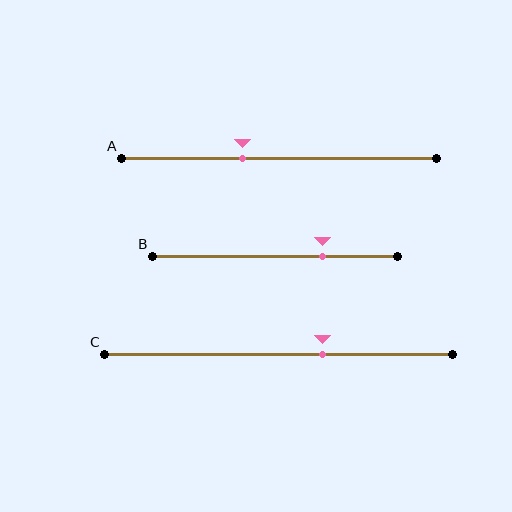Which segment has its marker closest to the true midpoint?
Segment A has its marker closest to the true midpoint.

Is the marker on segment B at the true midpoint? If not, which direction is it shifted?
No, the marker on segment B is shifted to the right by about 19% of the segment length.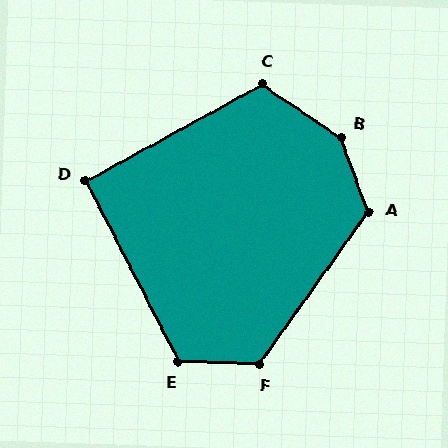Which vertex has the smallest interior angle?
D, at approximately 92 degrees.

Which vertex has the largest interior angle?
B, at approximately 145 degrees.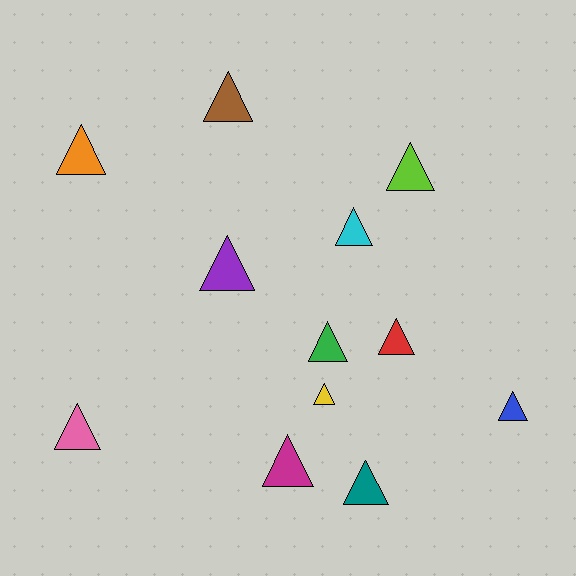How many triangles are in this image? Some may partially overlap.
There are 12 triangles.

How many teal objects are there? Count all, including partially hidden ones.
There is 1 teal object.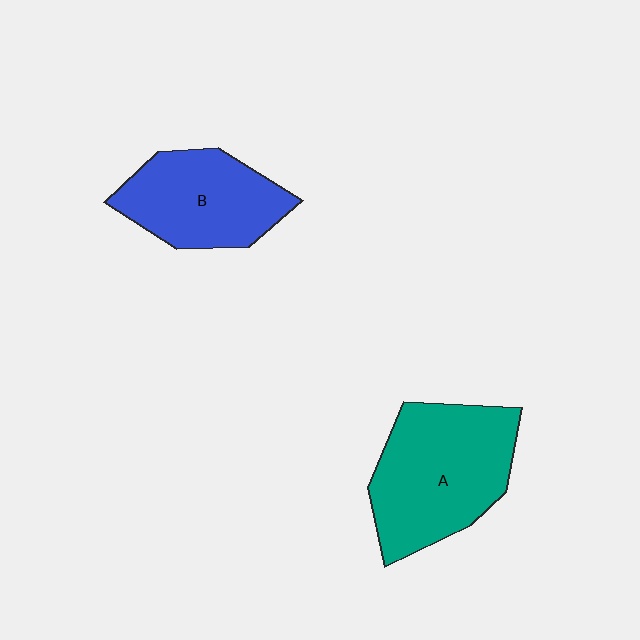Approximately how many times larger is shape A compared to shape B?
Approximately 1.3 times.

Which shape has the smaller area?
Shape B (blue).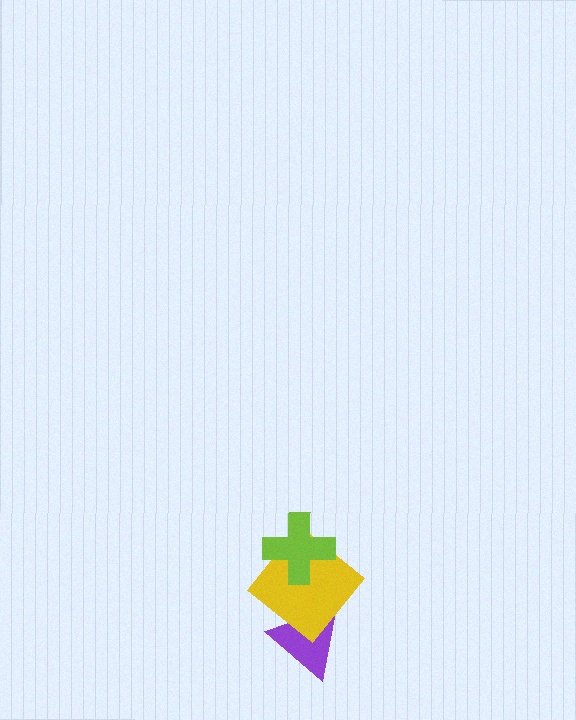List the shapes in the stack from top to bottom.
From top to bottom: the lime cross, the yellow diamond, the purple triangle.